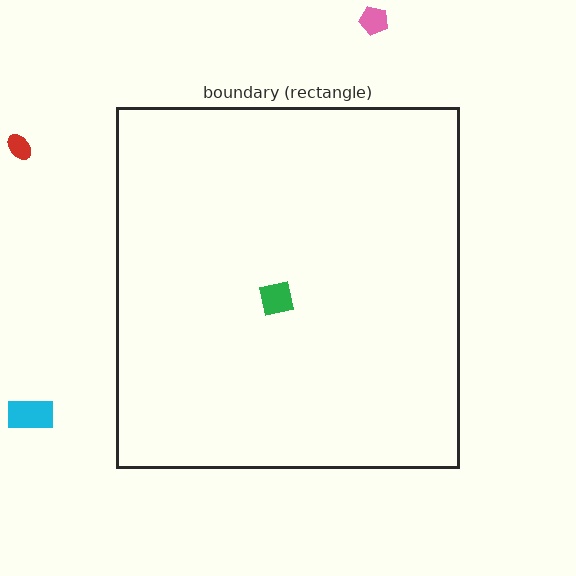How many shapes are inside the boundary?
1 inside, 3 outside.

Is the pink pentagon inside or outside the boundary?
Outside.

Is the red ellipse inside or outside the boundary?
Outside.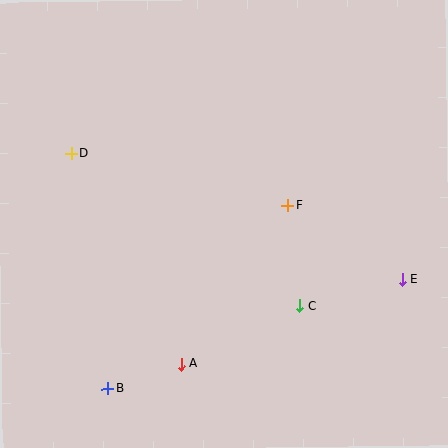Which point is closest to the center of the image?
Point F at (287, 205) is closest to the center.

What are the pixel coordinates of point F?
Point F is at (287, 205).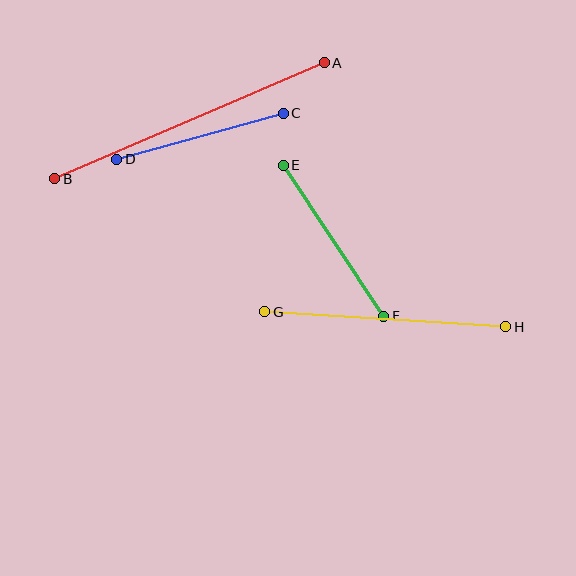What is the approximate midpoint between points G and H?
The midpoint is at approximately (385, 319) pixels.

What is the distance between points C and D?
The distance is approximately 173 pixels.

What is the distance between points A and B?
The distance is approximately 293 pixels.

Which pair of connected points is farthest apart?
Points A and B are farthest apart.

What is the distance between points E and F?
The distance is approximately 181 pixels.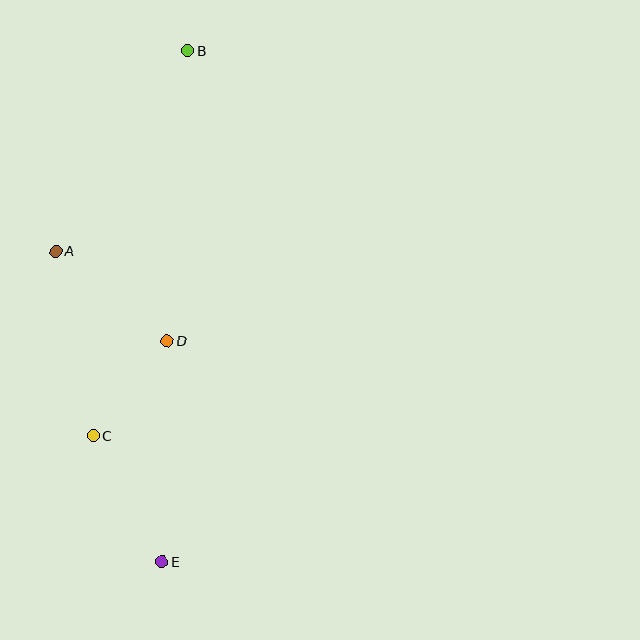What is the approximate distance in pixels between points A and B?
The distance between A and B is approximately 240 pixels.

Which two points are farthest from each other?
Points B and E are farthest from each other.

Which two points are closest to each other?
Points C and D are closest to each other.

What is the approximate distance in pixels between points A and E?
The distance between A and E is approximately 329 pixels.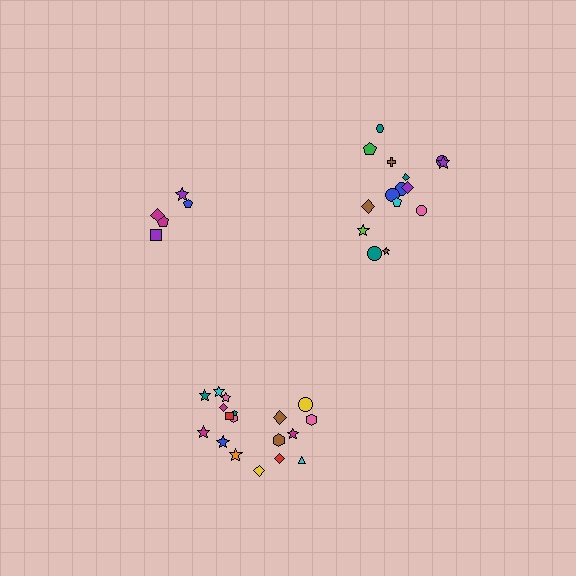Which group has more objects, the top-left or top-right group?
The top-right group.